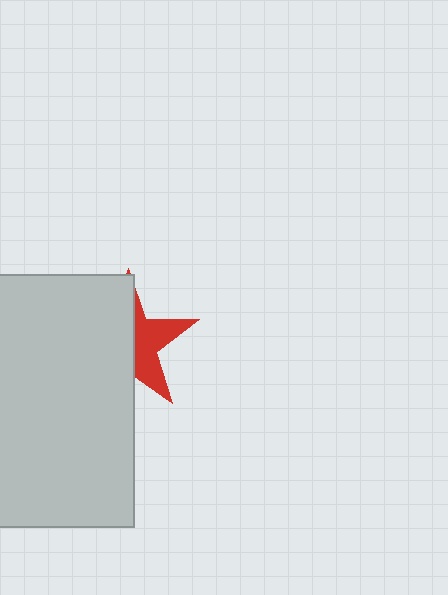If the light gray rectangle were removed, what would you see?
You would see the complete red star.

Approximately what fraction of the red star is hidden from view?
Roughly 61% of the red star is hidden behind the light gray rectangle.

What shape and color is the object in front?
The object in front is a light gray rectangle.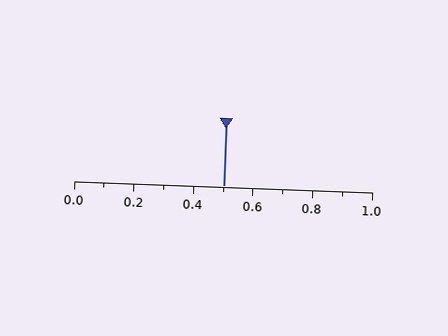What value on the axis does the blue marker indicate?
The marker indicates approximately 0.5.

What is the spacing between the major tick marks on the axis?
The major ticks are spaced 0.2 apart.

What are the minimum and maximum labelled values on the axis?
The axis runs from 0.0 to 1.0.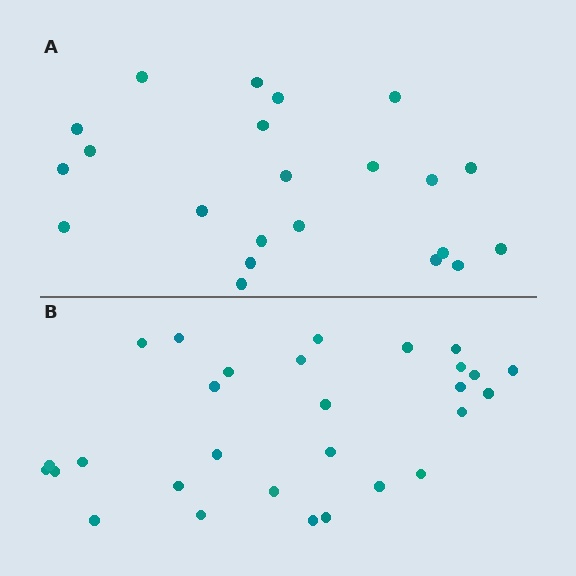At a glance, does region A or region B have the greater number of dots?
Region B (the bottom region) has more dots.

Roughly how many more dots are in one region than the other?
Region B has roughly 8 or so more dots than region A.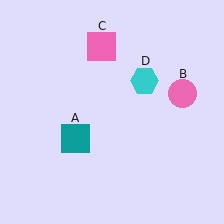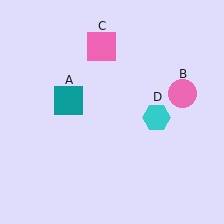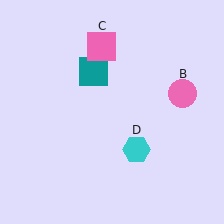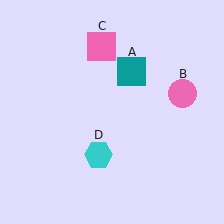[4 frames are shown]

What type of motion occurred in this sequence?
The teal square (object A), cyan hexagon (object D) rotated clockwise around the center of the scene.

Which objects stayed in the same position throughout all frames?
Pink circle (object B) and pink square (object C) remained stationary.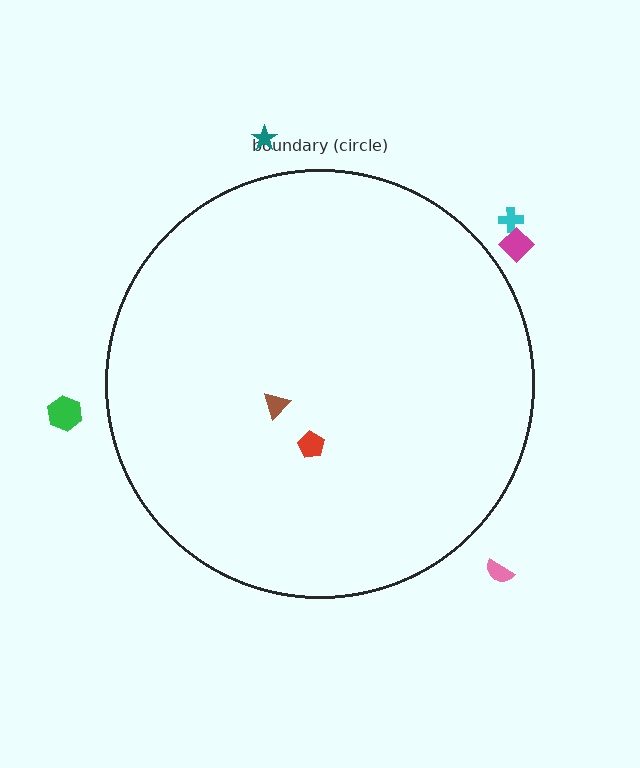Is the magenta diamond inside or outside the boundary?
Outside.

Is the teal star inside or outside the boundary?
Outside.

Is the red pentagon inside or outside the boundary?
Inside.